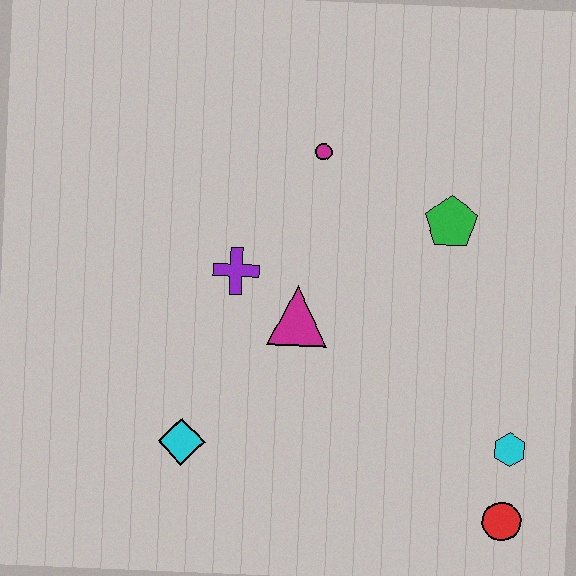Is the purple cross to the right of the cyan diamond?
Yes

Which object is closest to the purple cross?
The magenta triangle is closest to the purple cross.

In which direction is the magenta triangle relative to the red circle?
The magenta triangle is to the left of the red circle.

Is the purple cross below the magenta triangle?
No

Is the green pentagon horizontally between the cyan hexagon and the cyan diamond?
Yes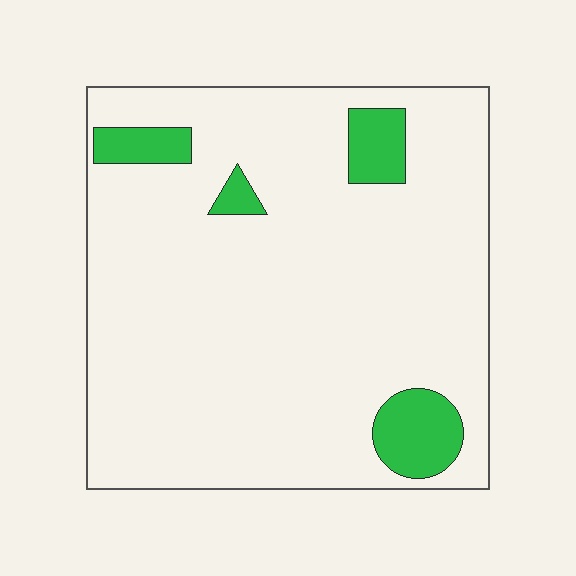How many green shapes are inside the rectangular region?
4.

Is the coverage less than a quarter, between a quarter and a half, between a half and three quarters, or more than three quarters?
Less than a quarter.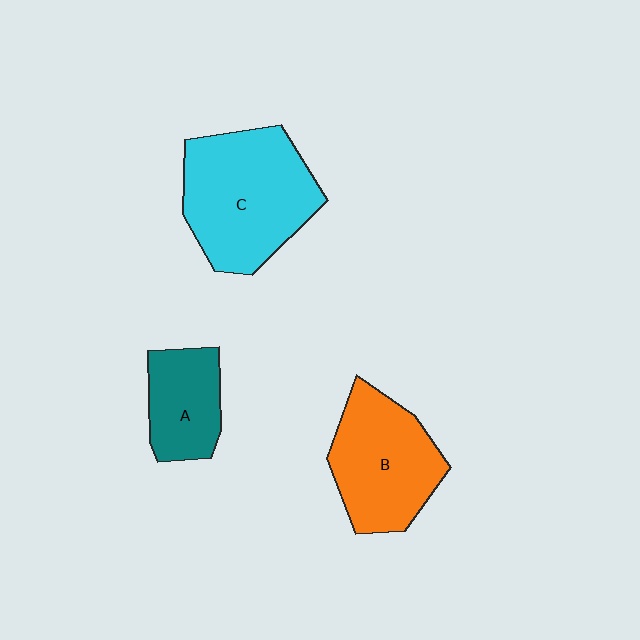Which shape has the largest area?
Shape C (cyan).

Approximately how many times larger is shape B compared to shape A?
Approximately 1.6 times.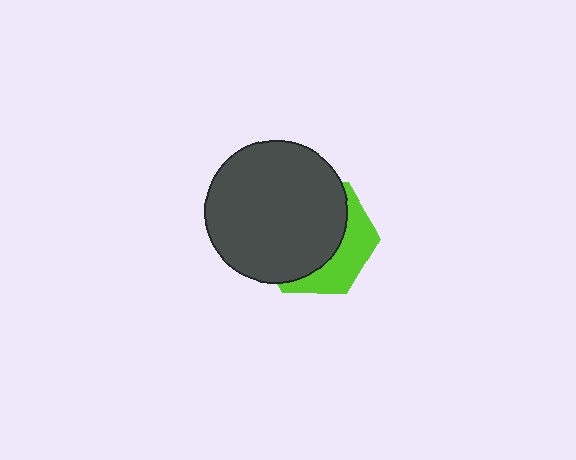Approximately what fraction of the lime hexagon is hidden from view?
Roughly 66% of the lime hexagon is hidden behind the dark gray circle.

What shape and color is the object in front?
The object in front is a dark gray circle.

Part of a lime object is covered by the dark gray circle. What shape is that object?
It is a hexagon.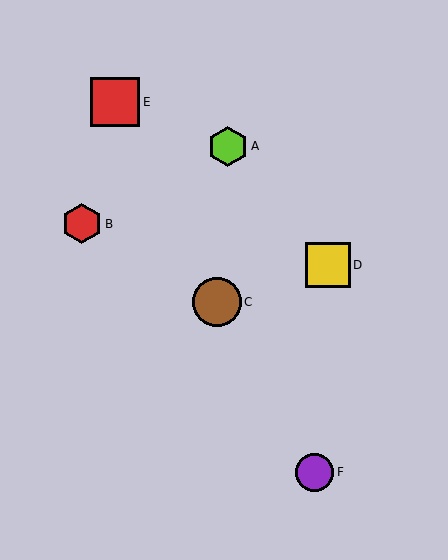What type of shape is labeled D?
Shape D is a yellow square.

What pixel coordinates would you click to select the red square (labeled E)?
Click at (115, 102) to select the red square E.